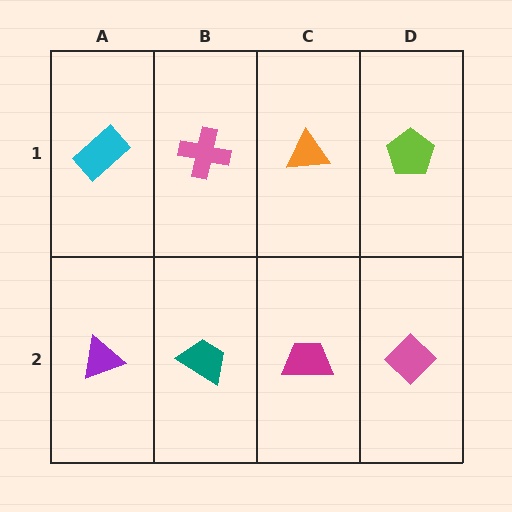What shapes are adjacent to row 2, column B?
A pink cross (row 1, column B), a purple triangle (row 2, column A), a magenta trapezoid (row 2, column C).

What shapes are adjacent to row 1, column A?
A purple triangle (row 2, column A), a pink cross (row 1, column B).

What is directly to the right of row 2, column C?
A pink diamond.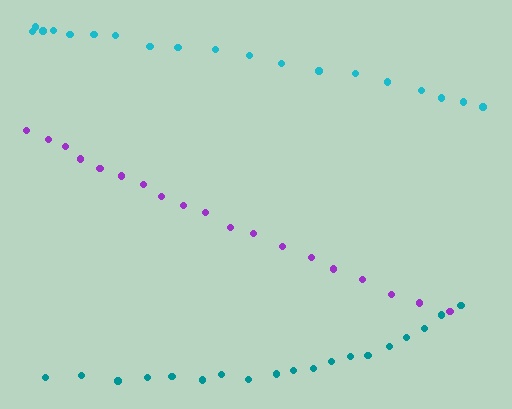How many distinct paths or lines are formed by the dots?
There are 3 distinct paths.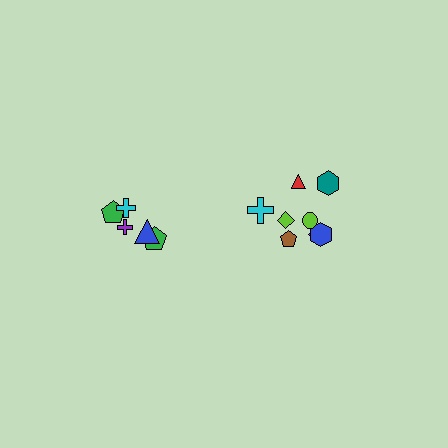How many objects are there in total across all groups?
There are 13 objects.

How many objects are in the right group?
There are 8 objects.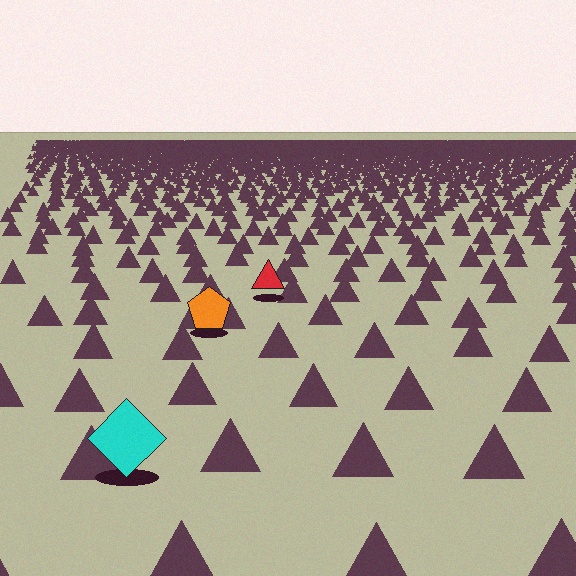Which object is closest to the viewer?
The cyan diamond is closest. The texture marks near it are larger and more spread out.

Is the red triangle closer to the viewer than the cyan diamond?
No. The cyan diamond is closer — you can tell from the texture gradient: the ground texture is coarser near it.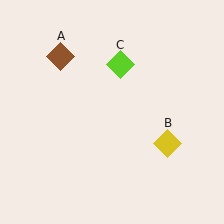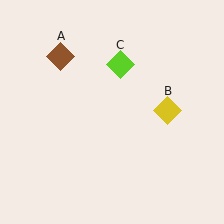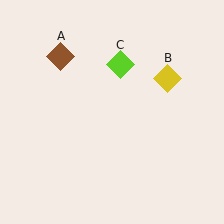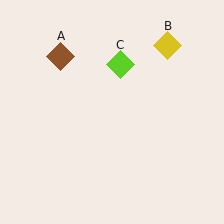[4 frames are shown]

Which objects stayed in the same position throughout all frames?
Brown diamond (object A) and lime diamond (object C) remained stationary.